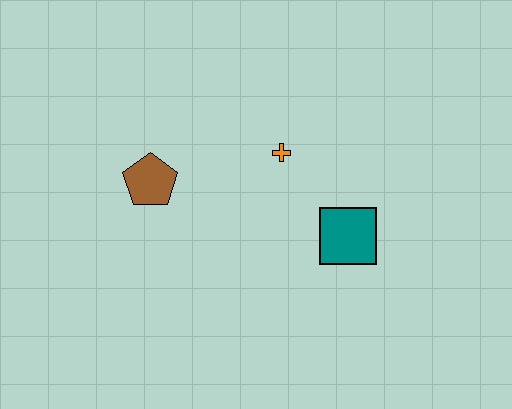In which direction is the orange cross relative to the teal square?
The orange cross is above the teal square.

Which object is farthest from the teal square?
The brown pentagon is farthest from the teal square.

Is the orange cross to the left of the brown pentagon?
No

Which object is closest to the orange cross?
The teal square is closest to the orange cross.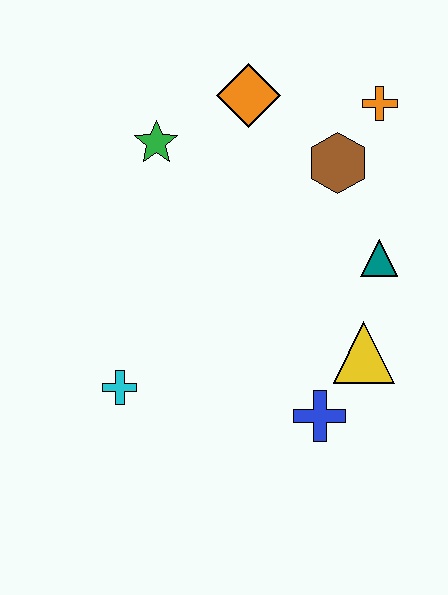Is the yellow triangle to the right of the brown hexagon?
Yes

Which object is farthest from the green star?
The blue cross is farthest from the green star.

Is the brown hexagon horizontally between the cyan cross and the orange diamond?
No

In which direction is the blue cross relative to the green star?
The blue cross is below the green star.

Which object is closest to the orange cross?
The brown hexagon is closest to the orange cross.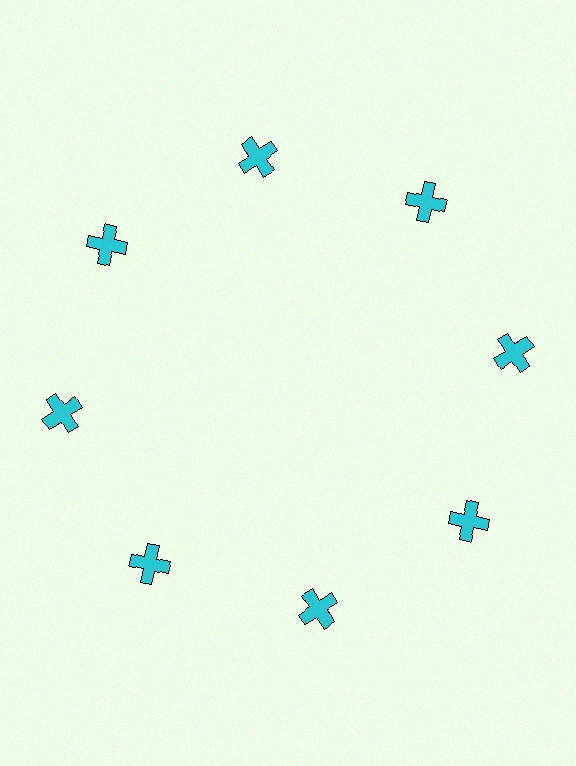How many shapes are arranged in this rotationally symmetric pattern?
There are 8 shapes, arranged in 8 groups of 1.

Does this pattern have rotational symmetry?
Yes, this pattern has 8-fold rotational symmetry. It looks the same after rotating 45 degrees around the center.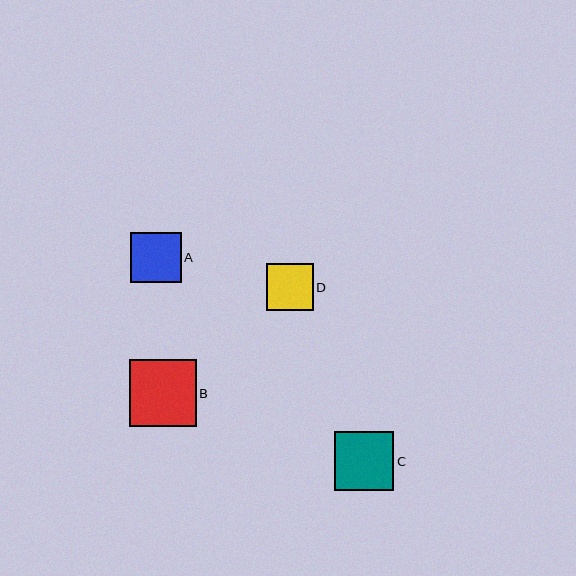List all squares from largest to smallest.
From largest to smallest: B, C, A, D.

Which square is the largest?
Square B is the largest with a size of approximately 66 pixels.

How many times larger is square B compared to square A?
Square B is approximately 1.3 times the size of square A.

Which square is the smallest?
Square D is the smallest with a size of approximately 47 pixels.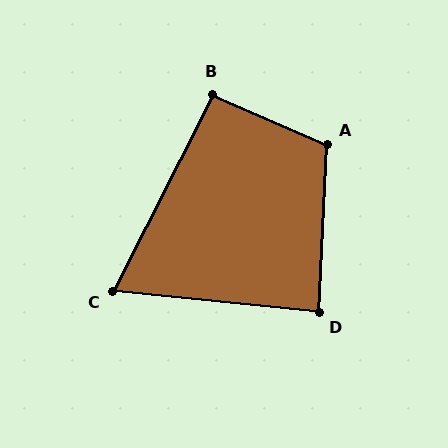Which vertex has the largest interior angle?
A, at approximately 111 degrees.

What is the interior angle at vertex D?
Approximately 87 degrees (approximately right).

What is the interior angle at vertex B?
Approximately 93 degrees (approximately right).